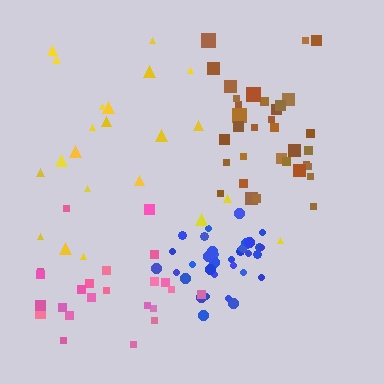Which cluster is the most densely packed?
Blue.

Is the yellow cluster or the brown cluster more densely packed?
Brown.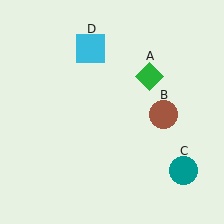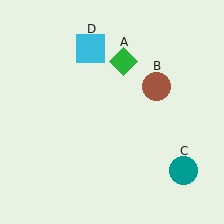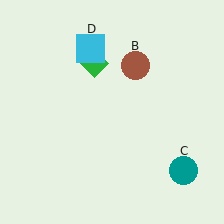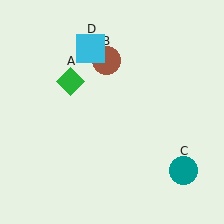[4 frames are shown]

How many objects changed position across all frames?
2 objects changed position: green diamond (object A), brown circle (object B).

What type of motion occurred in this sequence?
The green diamond (object A), brown circle (object B) rotated counterclockwise around the center of the scene.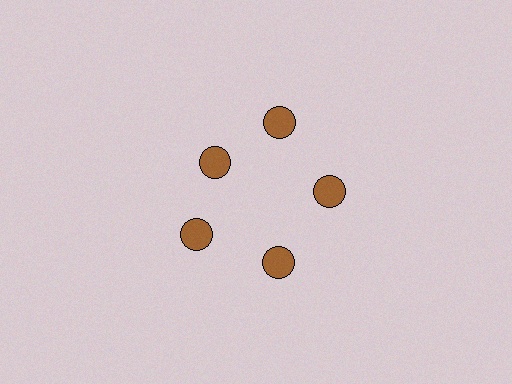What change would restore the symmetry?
The symmetry would be restored by moving it outward, back onto the ring so that all 5 circles sit at equal angles and equal distance from the center.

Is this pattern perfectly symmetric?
No. The 5 brown circles are arranged in a ring, but one element near the 10 o'clock position is pulled inward toward the center, breaking the 5-fold rotational symmetry.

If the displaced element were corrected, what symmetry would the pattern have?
It would have 5-fold rotational symmetry — the pattern would map onto itself every 72 degrees.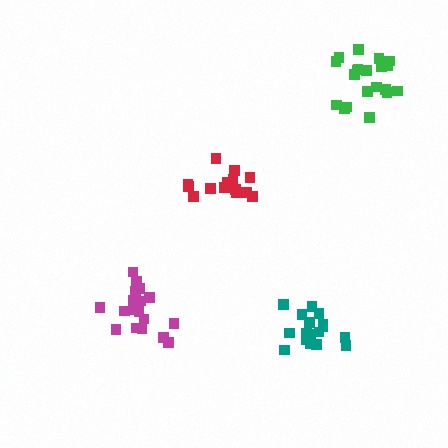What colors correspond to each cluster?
The clusters are colored: magenta, teal, green, red.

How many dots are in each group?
Group 1: 19 dots, Group 2: 17 dots, Group 3: 20 dots, Group 4: 16 dots (72 total).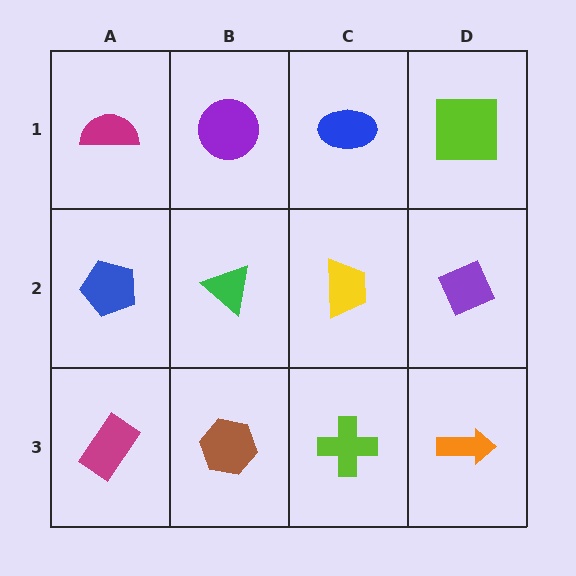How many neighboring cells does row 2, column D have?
3.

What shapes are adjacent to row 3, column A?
A blue pentagon (row 2, column A), a brown hexagon (row 3, column B).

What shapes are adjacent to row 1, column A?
A blue pentagon (row 2, column A), a purple circle (row 1, column B).